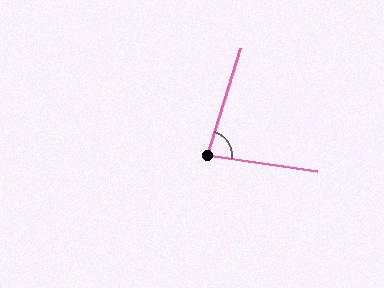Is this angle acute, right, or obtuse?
It is acute.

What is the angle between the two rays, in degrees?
Approximately 81 degrees.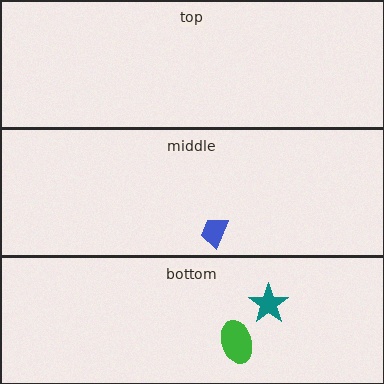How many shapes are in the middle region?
1.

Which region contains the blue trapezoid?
The middle region.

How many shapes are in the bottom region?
2.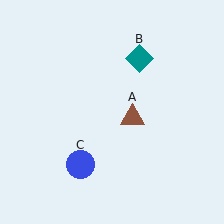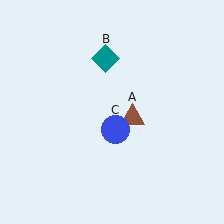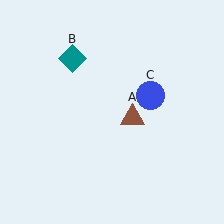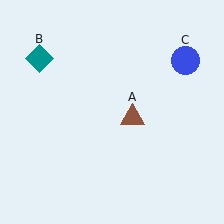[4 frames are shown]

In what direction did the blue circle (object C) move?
The blue circle (object C) moved up and to the right.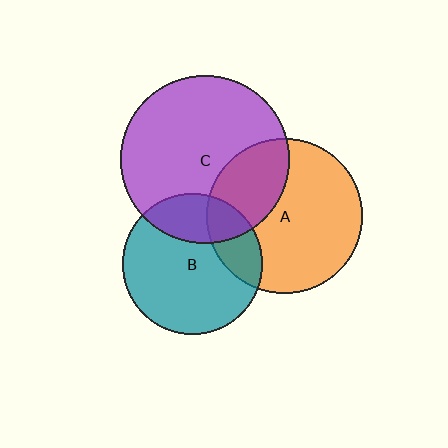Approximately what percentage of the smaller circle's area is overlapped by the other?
Approximately 25%.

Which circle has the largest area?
Circle C (purple).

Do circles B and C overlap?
Yes.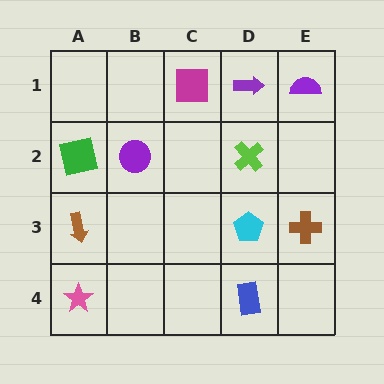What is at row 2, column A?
A green square.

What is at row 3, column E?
A brown cross.